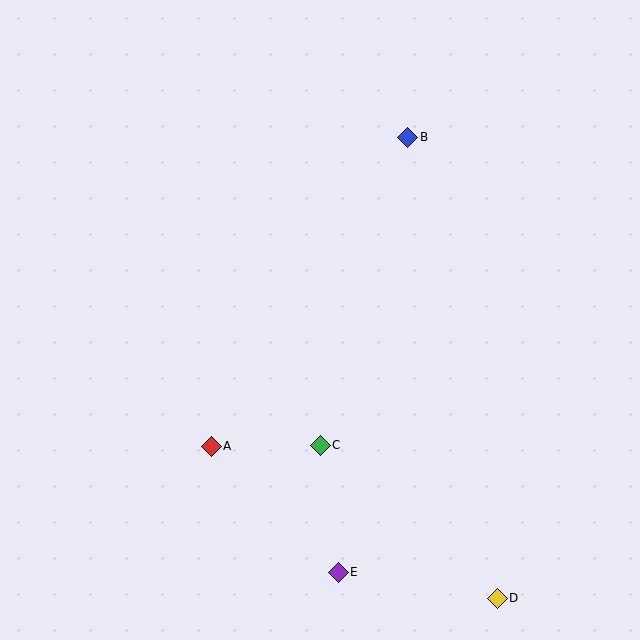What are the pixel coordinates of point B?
Point B is at (408, 137).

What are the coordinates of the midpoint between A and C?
The midpoint between A and C is at (266, 446).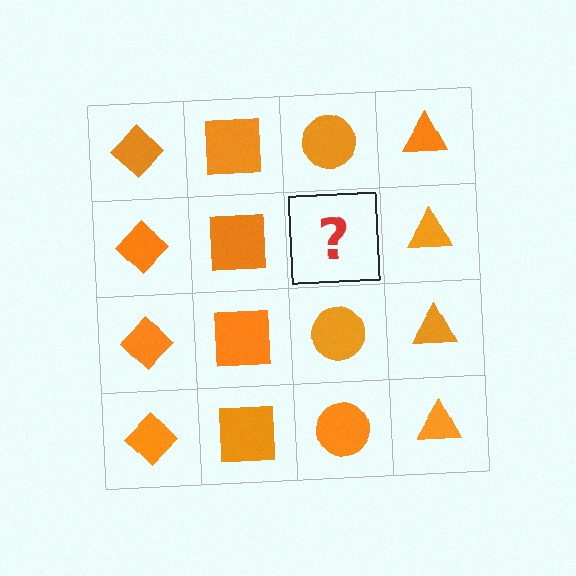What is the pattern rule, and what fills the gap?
The rule is that each column has a consistent shape. The gap should be filled with an orange circle.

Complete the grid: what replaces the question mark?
The question mark should be replaced with an orange circle.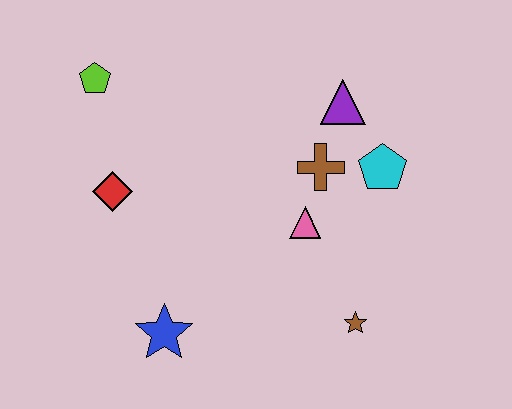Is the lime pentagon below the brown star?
No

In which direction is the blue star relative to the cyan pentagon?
The blue star is to the left of the cyan pentagon.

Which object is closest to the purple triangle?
The brown cross is closest to the purple triangle.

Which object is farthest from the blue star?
The purple triangle is farthest from the blue star.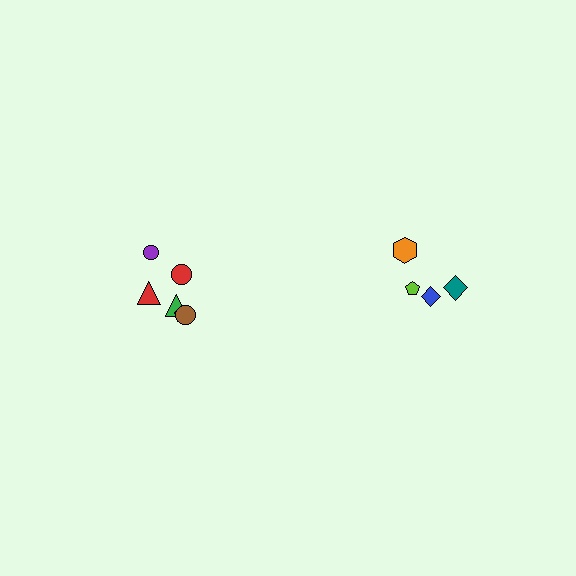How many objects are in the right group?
There are 4 objects.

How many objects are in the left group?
There are 6 objects.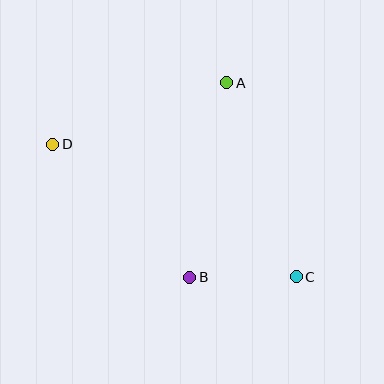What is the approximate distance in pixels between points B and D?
The distance between B and D is approximately 191 pixels.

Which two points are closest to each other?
Points B and C are closest to each other.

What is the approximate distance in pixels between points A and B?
The distance between A and B is approximately 198 pixels.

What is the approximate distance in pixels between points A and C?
The distance between A and C is approximately 206 pixels.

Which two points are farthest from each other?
Points C and D are farthest from each other.